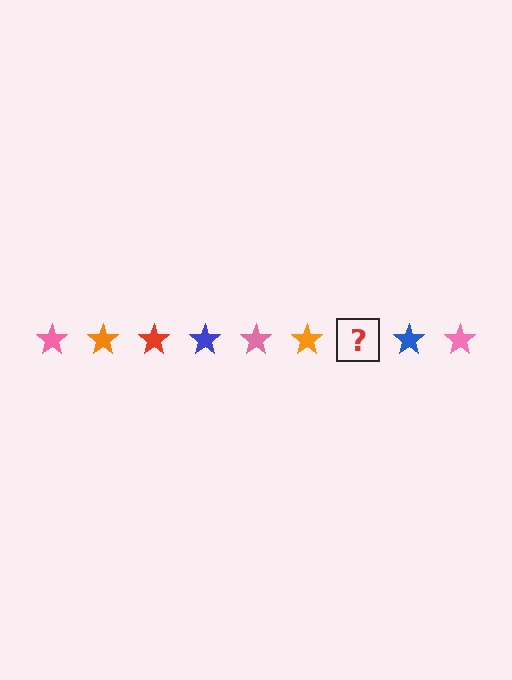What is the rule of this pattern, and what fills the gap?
The rule is that the pattern cycles through pink, orange, red, blue stars. The gap should be filled with a red star.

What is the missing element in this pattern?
The missing element is a red star.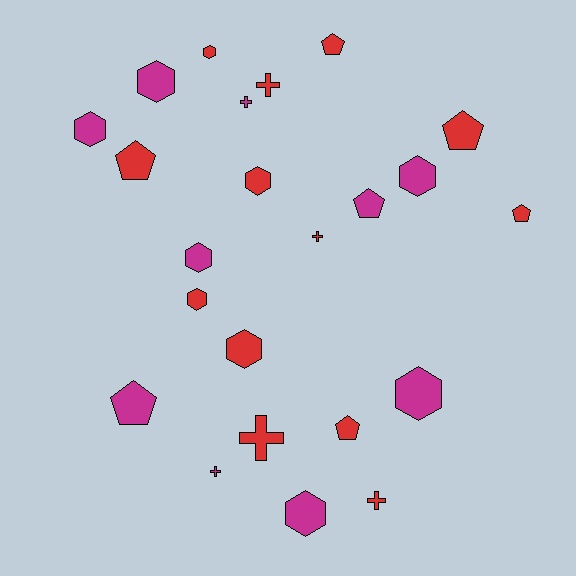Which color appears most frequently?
Red, with 13 objects.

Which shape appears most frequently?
Hexagon, with 10 objects.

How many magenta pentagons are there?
There are 2 magenta pentagons.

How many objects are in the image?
There are 23 objects.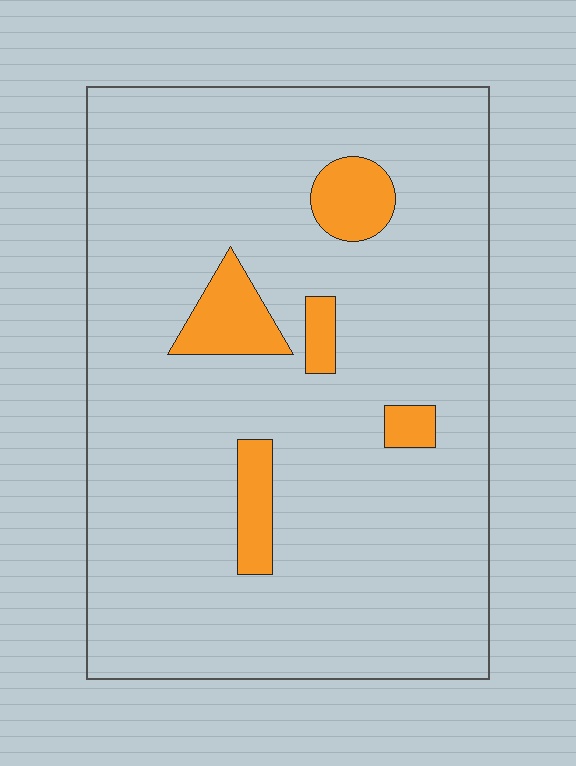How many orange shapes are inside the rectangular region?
5.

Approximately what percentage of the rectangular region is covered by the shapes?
Approximately 10%.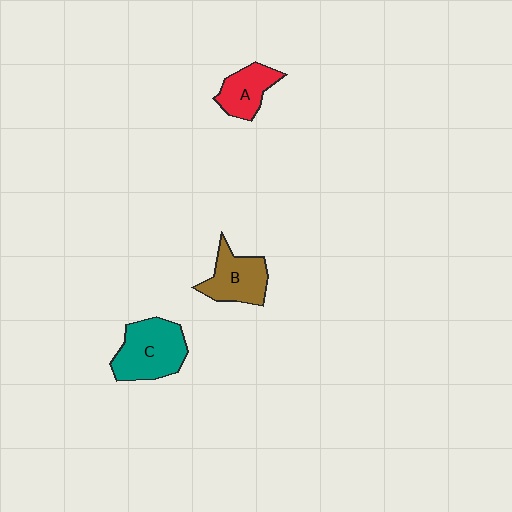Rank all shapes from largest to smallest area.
From largest to smallest: C (teal), B (brown), A (red).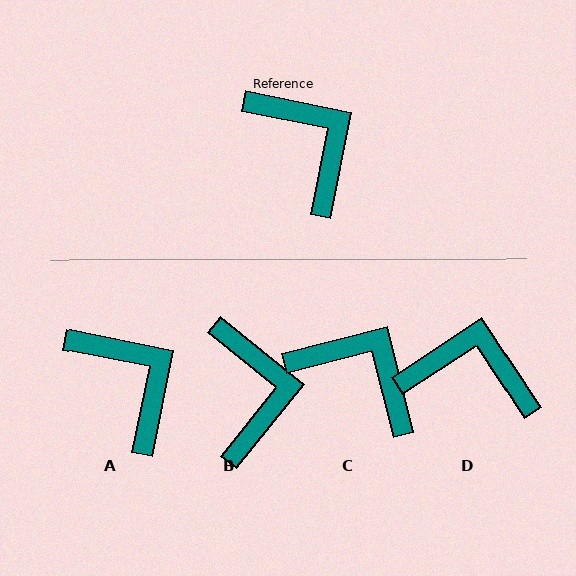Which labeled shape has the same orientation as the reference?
A.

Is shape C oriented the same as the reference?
No, it is off by about 25 degrees.